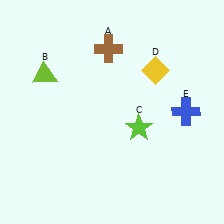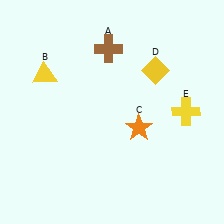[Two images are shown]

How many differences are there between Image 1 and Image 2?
There are 3 differences between the two images.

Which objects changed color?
B changed from lime to yellow. C changed from lime to orange. E changed from blue to yellow.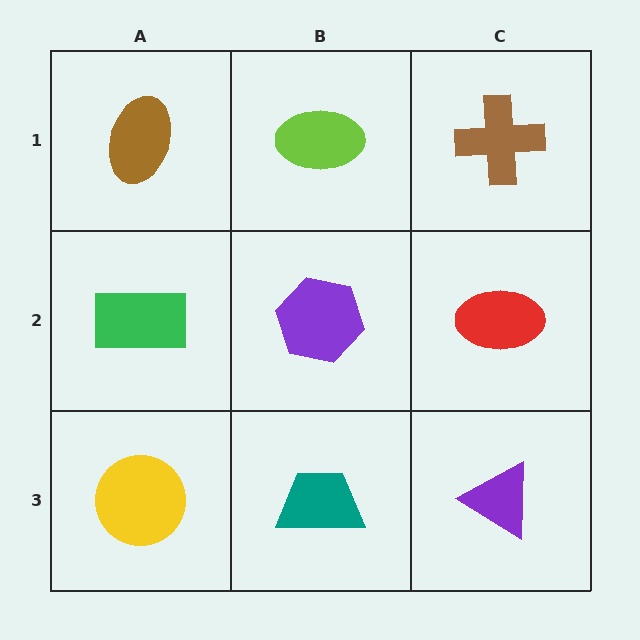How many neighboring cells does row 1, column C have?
2.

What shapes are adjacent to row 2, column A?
A brown ellipse (row 1, column A), a yellow circle (row 3, column A), a purple hexagon (row 2, column B).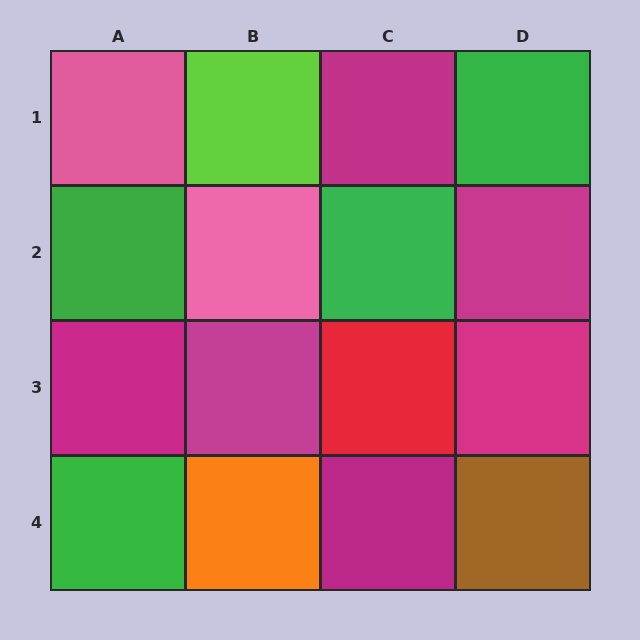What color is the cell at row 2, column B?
Pink.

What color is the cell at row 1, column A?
Pink.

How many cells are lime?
1 cell is lime.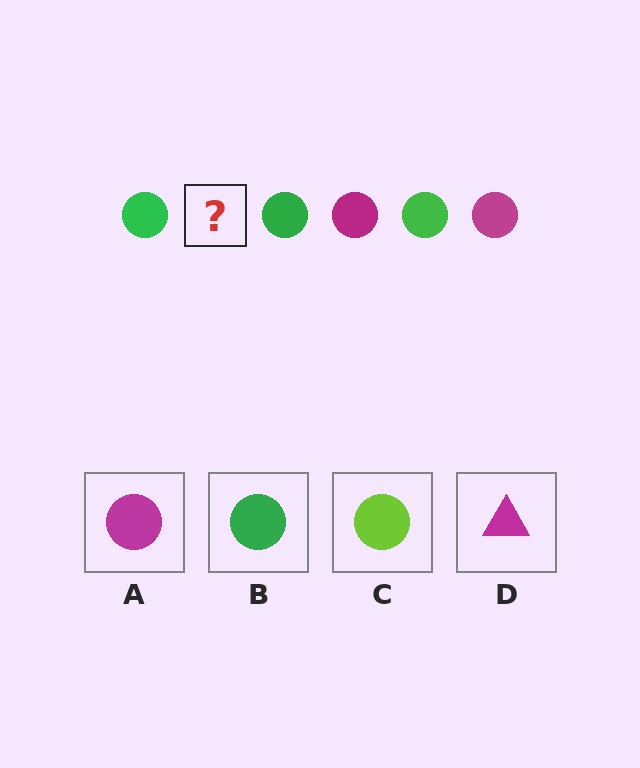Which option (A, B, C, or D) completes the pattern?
A.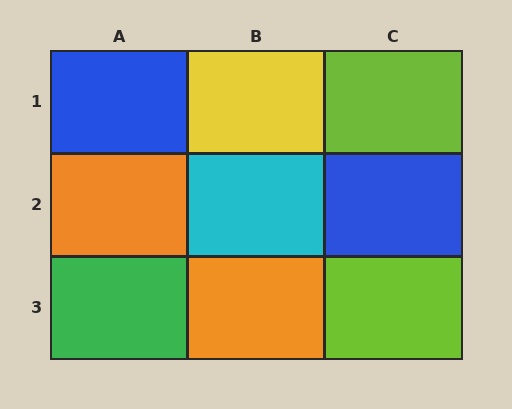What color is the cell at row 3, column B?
Orange.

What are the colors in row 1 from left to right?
Blue, yellow, lime.